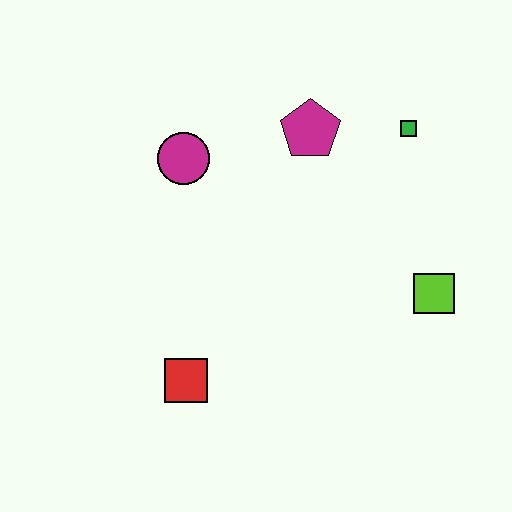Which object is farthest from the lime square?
The magenta circle is farthest from the lime square.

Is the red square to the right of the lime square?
No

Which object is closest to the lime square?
The green square is closest to the lime square.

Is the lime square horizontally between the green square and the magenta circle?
No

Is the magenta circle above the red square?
Yes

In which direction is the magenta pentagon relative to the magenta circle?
The magenta pentagon is to the right of the magenta circle.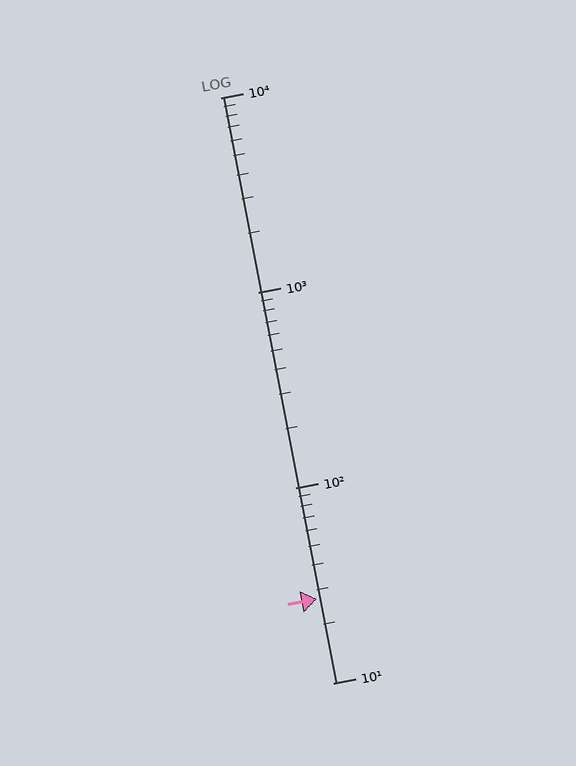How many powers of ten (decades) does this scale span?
The scale spans 3 decades, from 10 to 10000.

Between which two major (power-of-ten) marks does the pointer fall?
The pointer is between 10 and 100.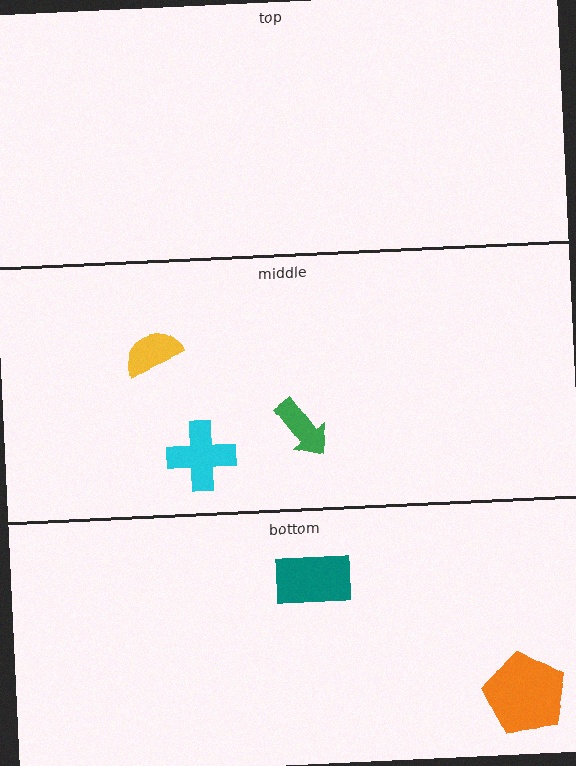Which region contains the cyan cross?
The middle region.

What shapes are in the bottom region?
The teal rectangle, the orange pentagon.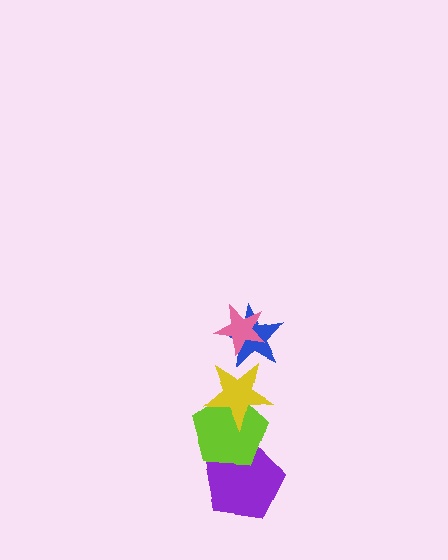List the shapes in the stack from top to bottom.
From top to bottom: the pink star, the blue star, the yellow star, the lime pentagon, the purple pentagon.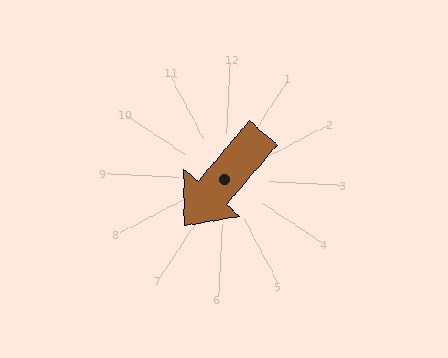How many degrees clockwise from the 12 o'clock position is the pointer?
Approximately 218 degrees.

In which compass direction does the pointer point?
Southwest.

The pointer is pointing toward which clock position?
Roughly 7 o'clock.